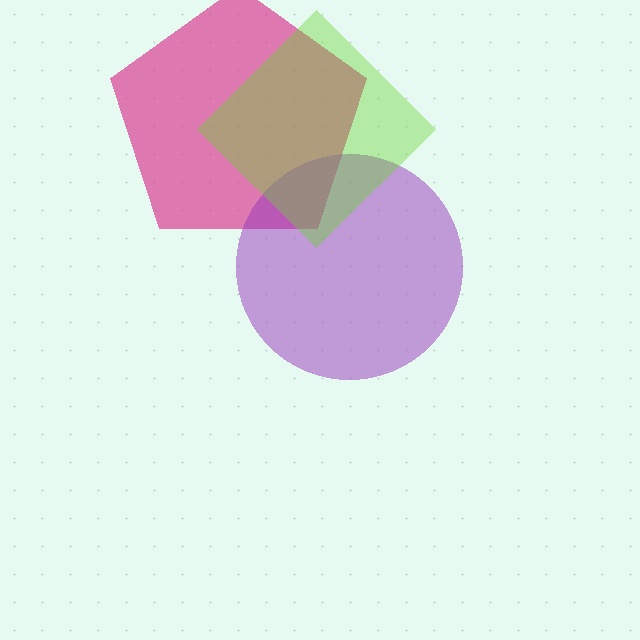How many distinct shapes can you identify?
There are 3 distinct shapes: a magenta pentagon, a purple circle, a lime diamond.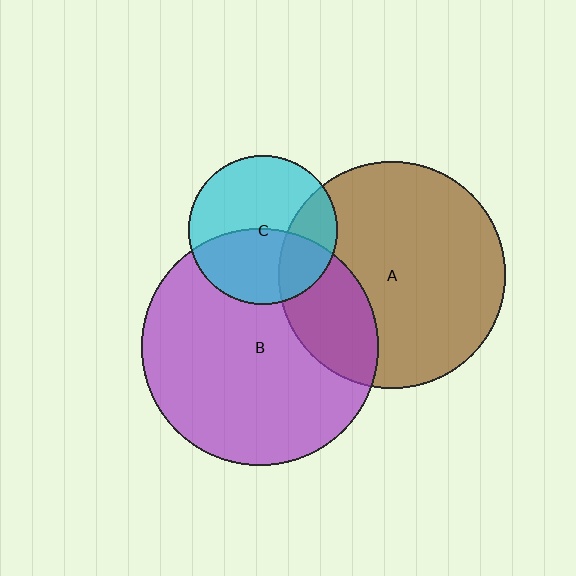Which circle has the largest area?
Circle B (purple).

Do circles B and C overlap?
Yes.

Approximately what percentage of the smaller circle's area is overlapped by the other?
Approximately 45%.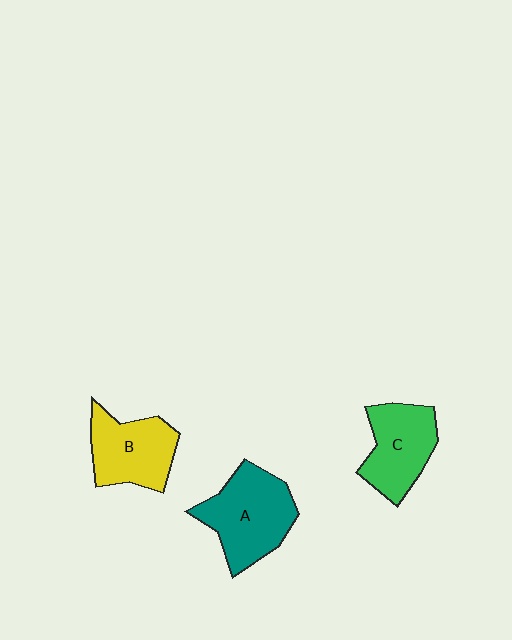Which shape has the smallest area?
Shape C (green).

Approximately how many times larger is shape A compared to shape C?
Approximately 1.2 times.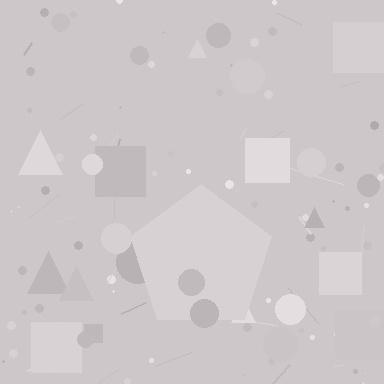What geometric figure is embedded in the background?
A pentagon is embedded in the background.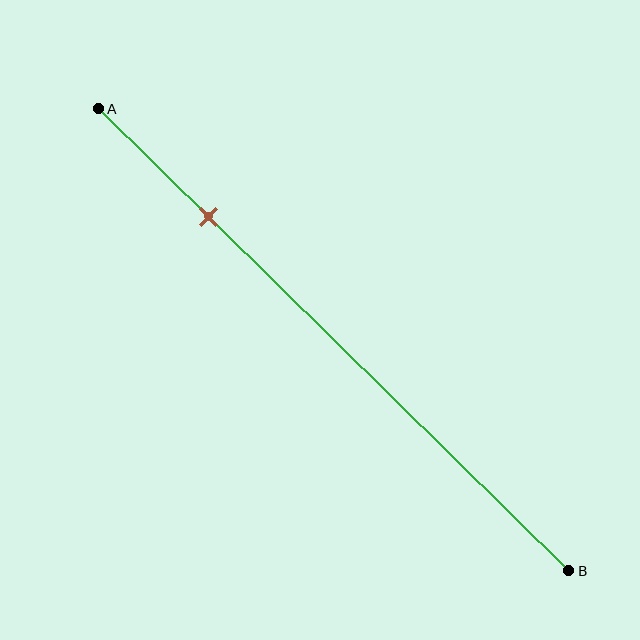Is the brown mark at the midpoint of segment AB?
No, the mark is at about 25% from A, not at the 50% midpoint.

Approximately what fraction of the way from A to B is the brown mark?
The brown mark is approximately 25% of the way from A to B.